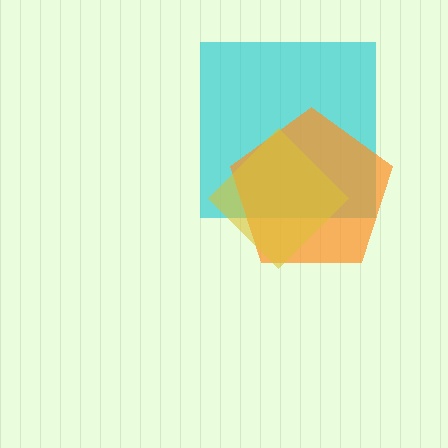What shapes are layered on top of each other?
The layered shapes are: a cyan square, an orange pentagon, a yellow diamond.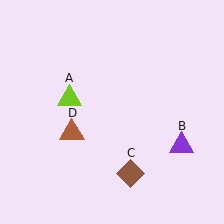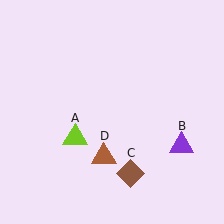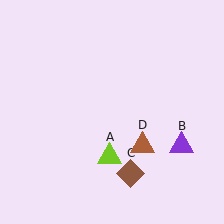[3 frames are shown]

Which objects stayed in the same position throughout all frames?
Purple triangle (object B) and brown diamond (object C) remained stationary.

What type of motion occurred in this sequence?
The lime triangle (object A), brown triangle (object D) rotated counterclockwise around the center of the scene.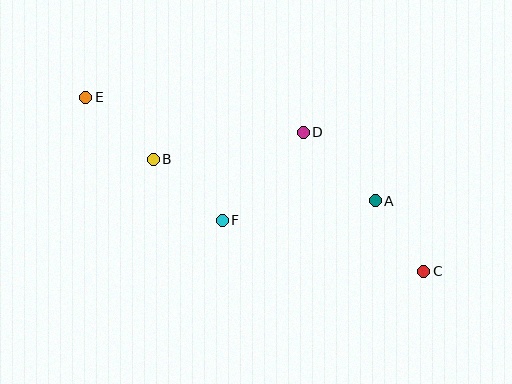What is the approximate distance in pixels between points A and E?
The distance between A and E is approximately 307 pixels.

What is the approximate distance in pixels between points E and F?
The distance between E and F is approximately 183 pixels.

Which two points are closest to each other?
Points A and C are closest to each other.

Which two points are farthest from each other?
Points C and E are farthest from each other.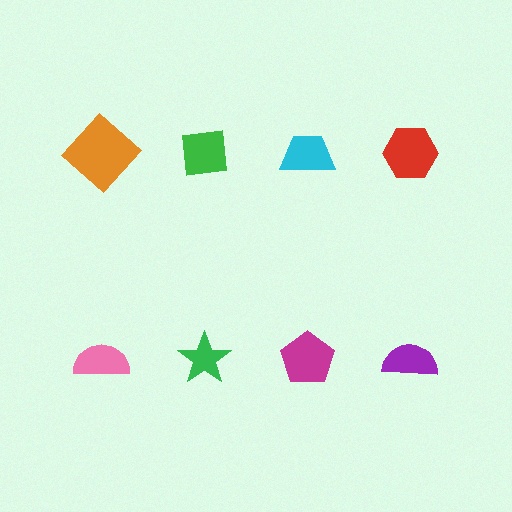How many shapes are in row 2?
4 shapes.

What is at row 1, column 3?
A cyan trapezoid.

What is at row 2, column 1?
A pink semicircle.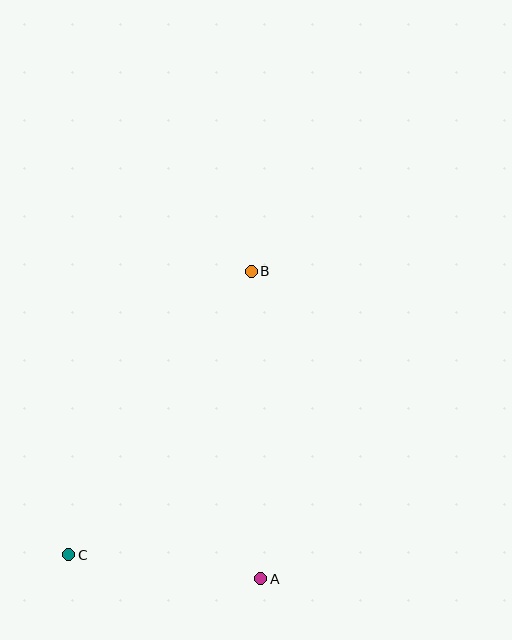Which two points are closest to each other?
Points A and C are closest to each other.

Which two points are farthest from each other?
Points B and C are farthest from each other.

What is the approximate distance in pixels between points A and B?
The distance between A and B is approximately 307 pixels.